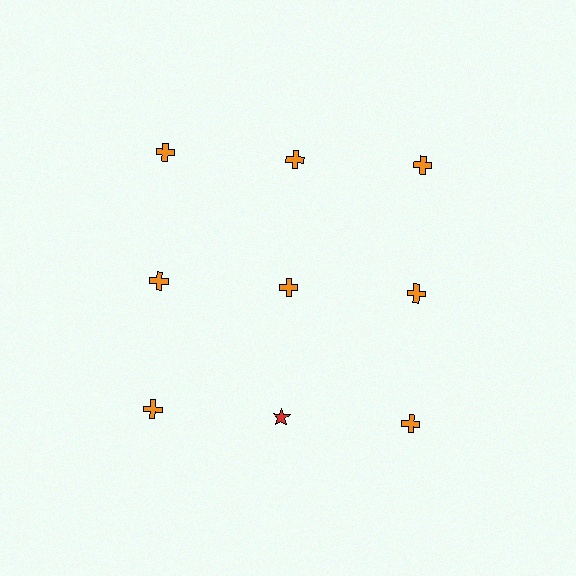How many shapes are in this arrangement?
There are 9 shapes arranged in a grid pattern.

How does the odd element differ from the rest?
It differs in both color (red instead of orange) and shape (star instead of cross).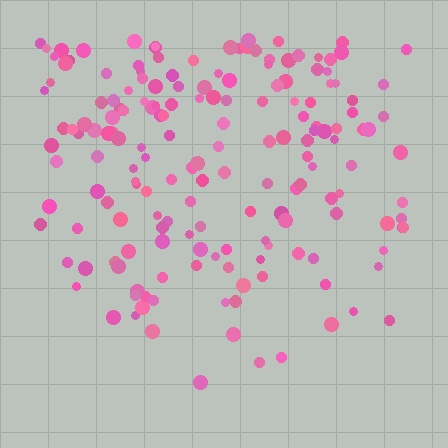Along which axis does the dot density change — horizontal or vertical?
Vertical.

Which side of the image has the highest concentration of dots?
The top.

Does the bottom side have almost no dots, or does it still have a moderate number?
Still a moderate number, just noticeably fewer than the top.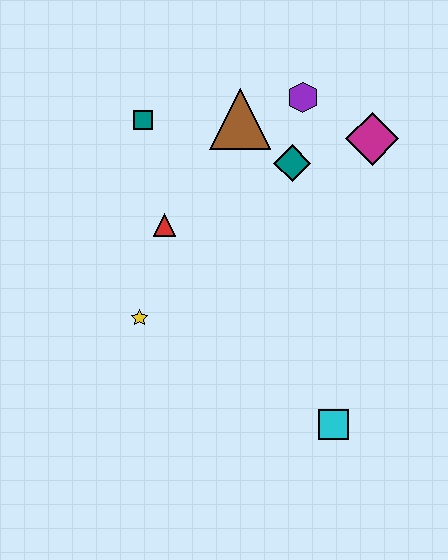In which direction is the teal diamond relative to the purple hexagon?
The teal diamond is below the purple hexagon.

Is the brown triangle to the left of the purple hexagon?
Yes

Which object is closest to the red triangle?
The yellow star is closest to the red triangle.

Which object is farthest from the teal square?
The cyan square is farthest from the teal square.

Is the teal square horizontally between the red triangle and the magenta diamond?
No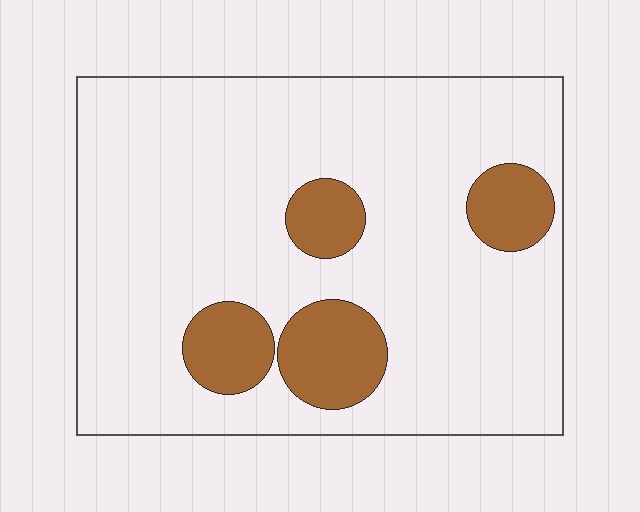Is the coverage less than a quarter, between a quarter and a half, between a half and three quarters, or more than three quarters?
Less than a quarter.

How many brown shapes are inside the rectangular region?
4.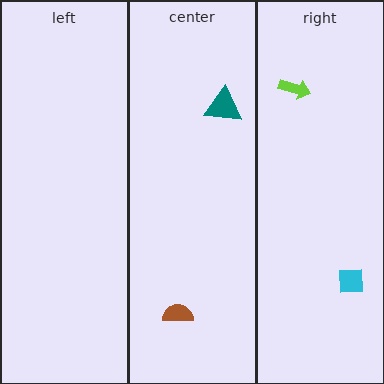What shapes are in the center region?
The teal triangle, the brown semicircle.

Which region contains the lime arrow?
The right region.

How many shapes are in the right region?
2.